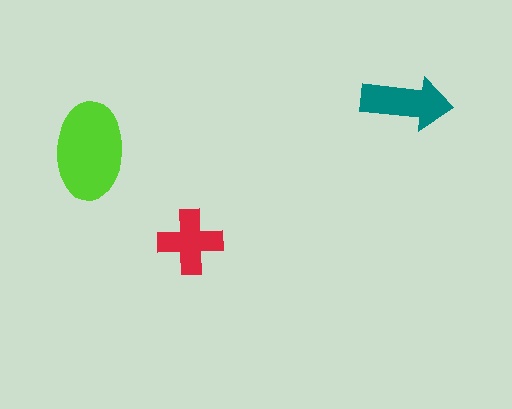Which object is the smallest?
The red cross.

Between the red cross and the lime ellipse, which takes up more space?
The lime ellipse.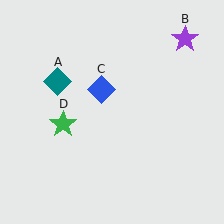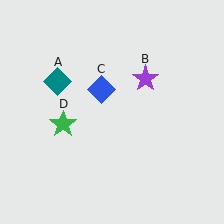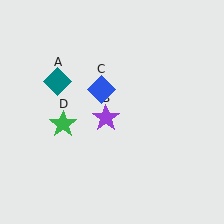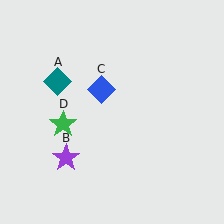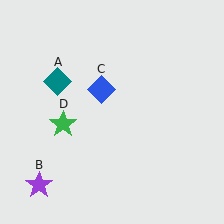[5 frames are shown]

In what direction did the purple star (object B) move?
The purple star (object B) moved down and to the left.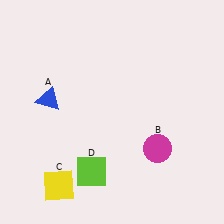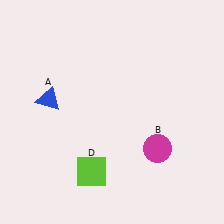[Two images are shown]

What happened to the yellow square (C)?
The yellow square (C) was removed in Image 2. It was in the bottom-left area of Image 1.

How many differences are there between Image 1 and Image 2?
There is 1 difference between the two images.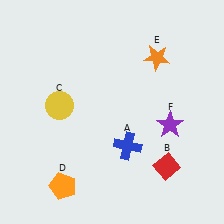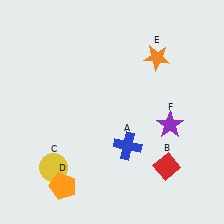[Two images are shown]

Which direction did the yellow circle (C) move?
The yellow circle (C) moved down.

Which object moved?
The yellow circle (C) moved down.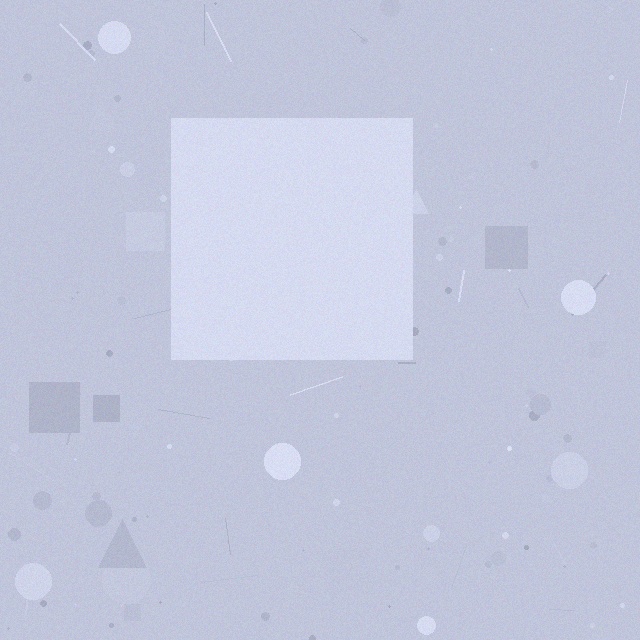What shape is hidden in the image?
A square is hidden in the image.